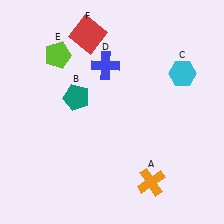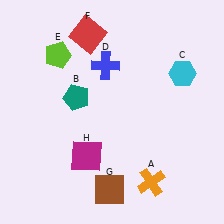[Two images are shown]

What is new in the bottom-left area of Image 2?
A magenta square (H) was added in the bottom-left area of Image 2.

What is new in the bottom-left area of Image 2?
A brown square (G) was added in the bottom-left area of Image 2.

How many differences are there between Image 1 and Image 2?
There are 2 differences between the two images.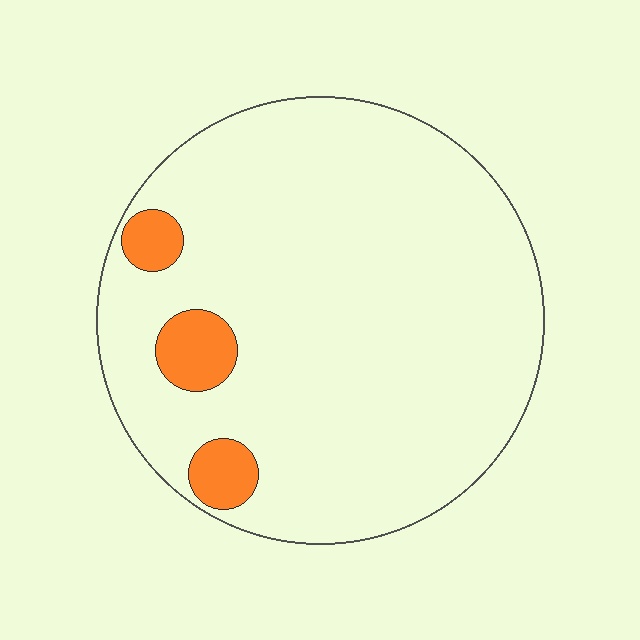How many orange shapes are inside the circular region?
3.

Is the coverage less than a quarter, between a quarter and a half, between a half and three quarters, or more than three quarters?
Less than a quarter.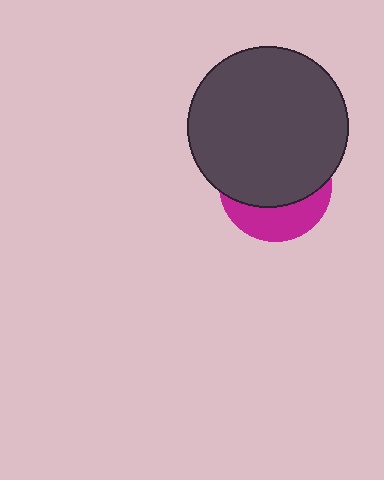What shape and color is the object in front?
The object in front is a dark gray circle.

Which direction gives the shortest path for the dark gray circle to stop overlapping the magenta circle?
Moving up gives the shortest separation.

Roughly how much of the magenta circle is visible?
A small part of it is visible (roughly 33%).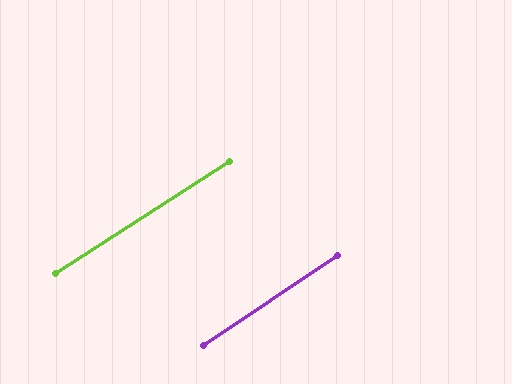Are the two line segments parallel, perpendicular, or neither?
Parallel — their directions differ by only 0.9°.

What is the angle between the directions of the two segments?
Approximately 1 degree.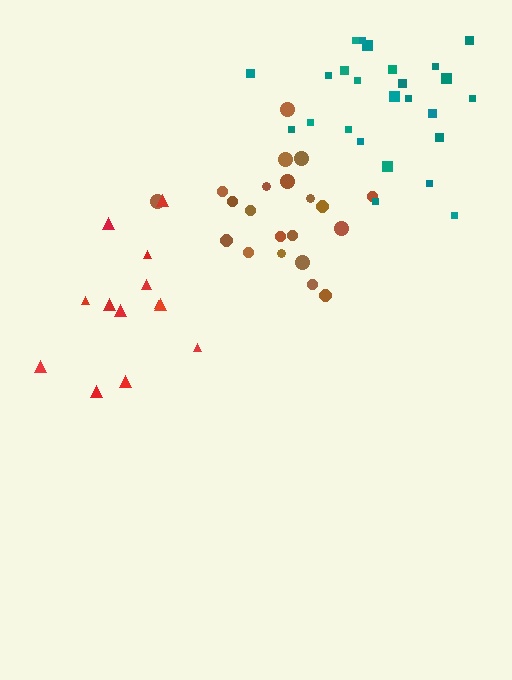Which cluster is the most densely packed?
Brown.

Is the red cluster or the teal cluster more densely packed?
Teal.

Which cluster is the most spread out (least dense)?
Red.